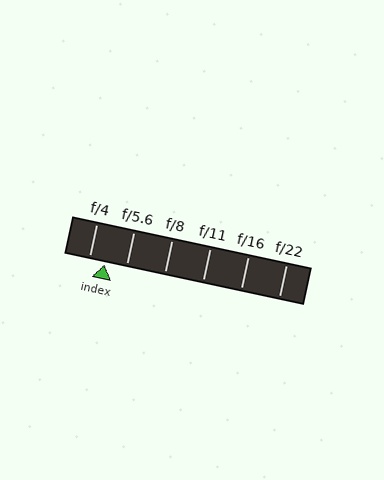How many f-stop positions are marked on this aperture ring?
There are 6 f-stop positions marked.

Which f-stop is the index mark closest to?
The index mark is closest to f/4.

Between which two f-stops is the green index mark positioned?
The index mark is between f/4 and f/5.6.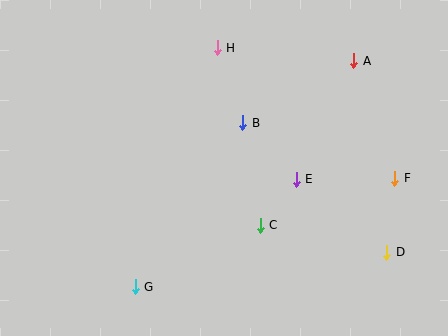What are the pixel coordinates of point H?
Point H is at (217, 48).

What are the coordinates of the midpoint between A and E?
The midpoint between A and E is at (325, 120).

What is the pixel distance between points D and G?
The distance between D and G is 253 pixels.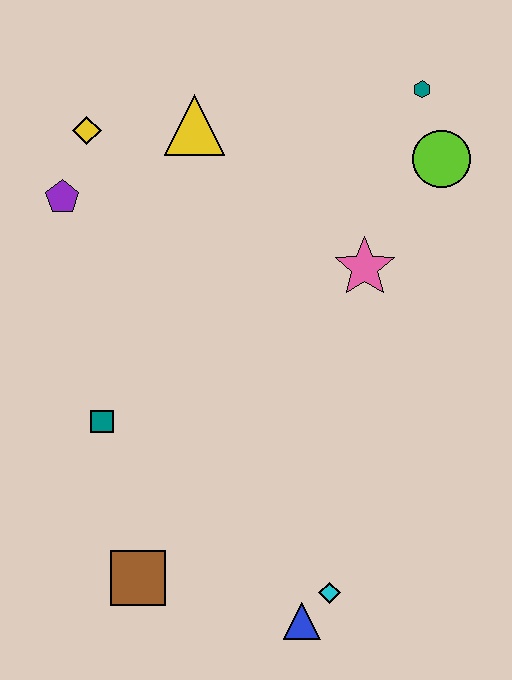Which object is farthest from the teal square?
The teal hexagon is farthest from the teal square.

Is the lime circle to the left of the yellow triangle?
No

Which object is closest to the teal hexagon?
The lime circle is closest to the teal hexagon.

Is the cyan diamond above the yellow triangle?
No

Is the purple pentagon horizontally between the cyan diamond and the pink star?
No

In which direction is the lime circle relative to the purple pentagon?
The lime circle is to the right of the purple pentagon.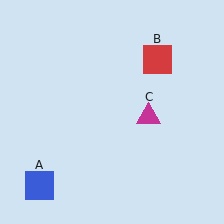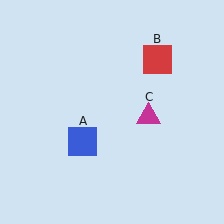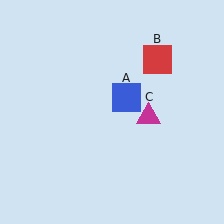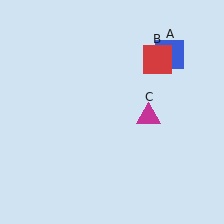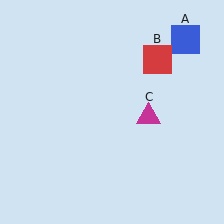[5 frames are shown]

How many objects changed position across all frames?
1 object changed position: blue square (object A).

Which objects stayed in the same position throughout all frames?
Red square (object B) and magenta triangle (object C) remained stationary.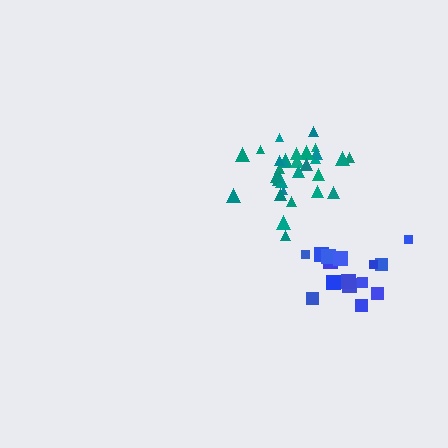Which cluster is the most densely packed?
Teal.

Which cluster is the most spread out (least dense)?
Blue.